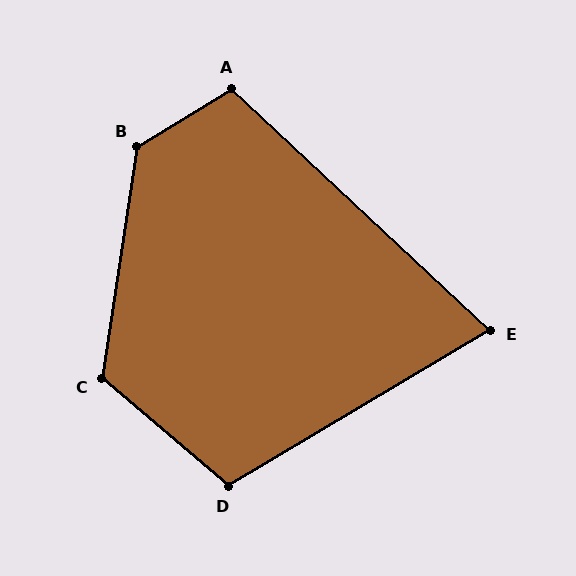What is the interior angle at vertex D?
Approximately 109 degrees (obtuse).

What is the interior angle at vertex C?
Approximately 122 degrees (obtuse).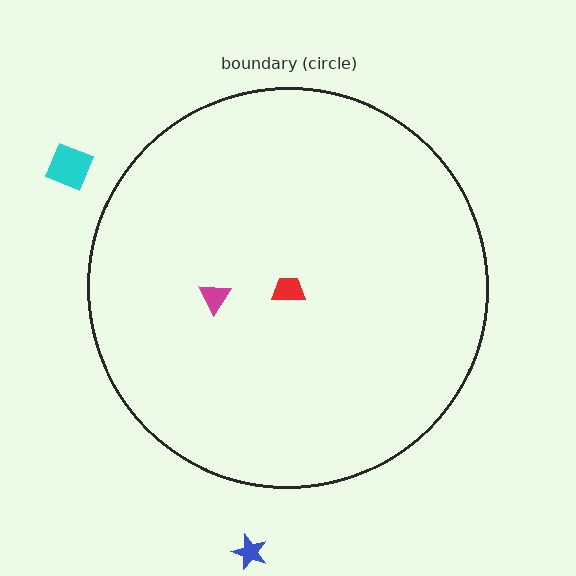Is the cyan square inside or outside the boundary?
Outside.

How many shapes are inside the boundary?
2 inside, 2 outside.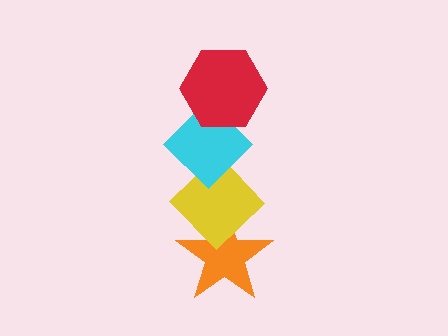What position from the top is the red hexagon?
The red hexagon is 1st from the top.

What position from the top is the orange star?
The orange star is 4th from the top.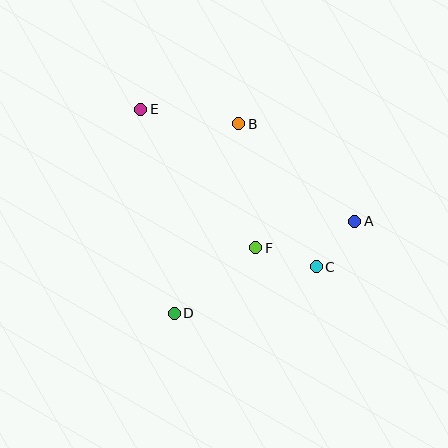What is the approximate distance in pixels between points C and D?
The distance between C and D is approximately 149 pixels.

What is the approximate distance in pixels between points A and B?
The distance between A and B is approximately 152 pixels.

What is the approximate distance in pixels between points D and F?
The distance between D and F is approximately 105 pixels.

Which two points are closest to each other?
Points A and C are closest to each other.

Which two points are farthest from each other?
Points A and E are farthest from each other.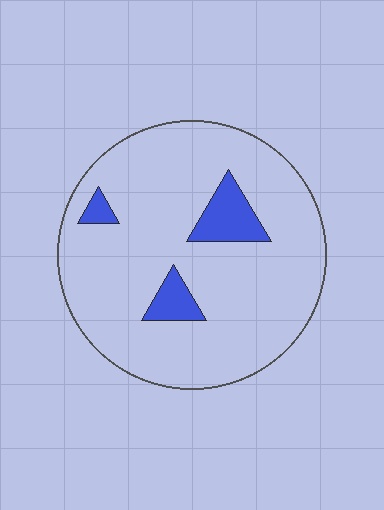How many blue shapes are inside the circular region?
3.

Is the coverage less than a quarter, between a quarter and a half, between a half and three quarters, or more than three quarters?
Less than a quarter.